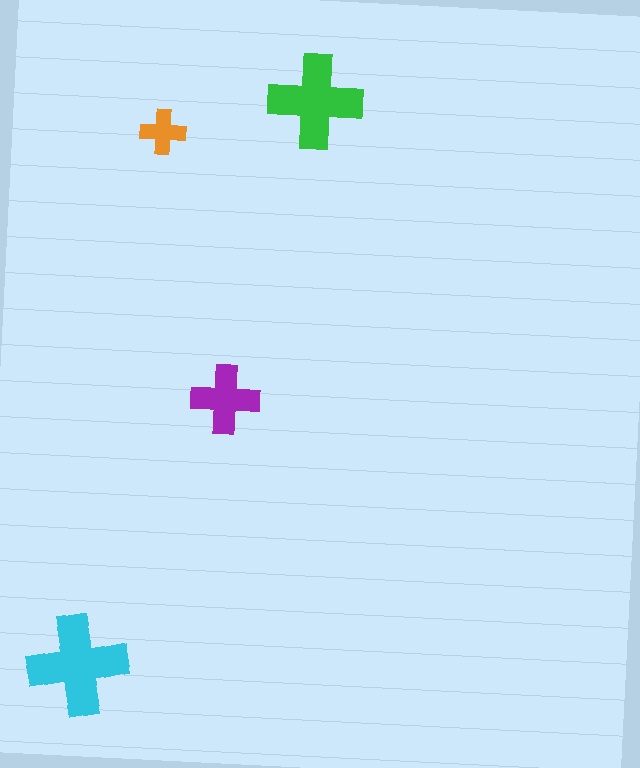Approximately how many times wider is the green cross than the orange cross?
About 2 times wider.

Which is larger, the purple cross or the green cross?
The green one.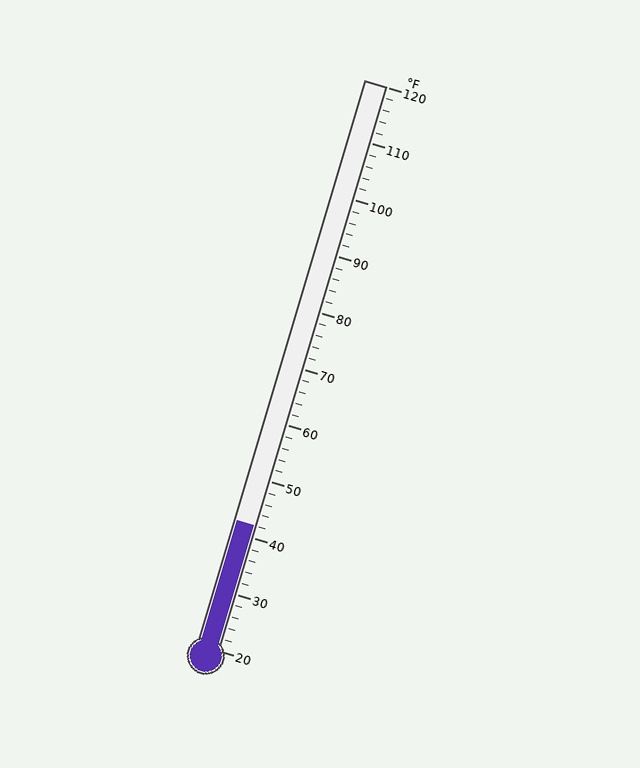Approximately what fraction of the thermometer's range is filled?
The thermometer is filled to approximately 20% of its range.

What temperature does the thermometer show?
The thermometer shows approximately 42°F.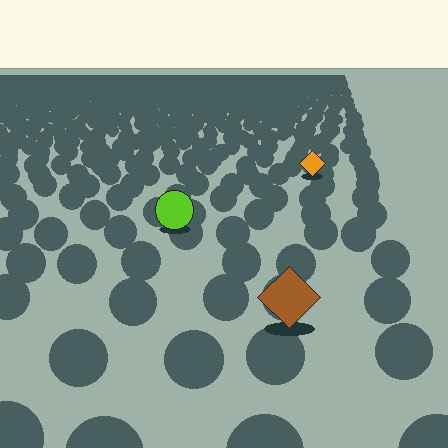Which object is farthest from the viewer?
The orange diamond is farthest from the viewer. It appears smaller and the ground texture around it is denser.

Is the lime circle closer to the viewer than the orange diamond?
Yes. The lime circle is closer — you can tell from the texture gradient: the ground texture is coarser near it.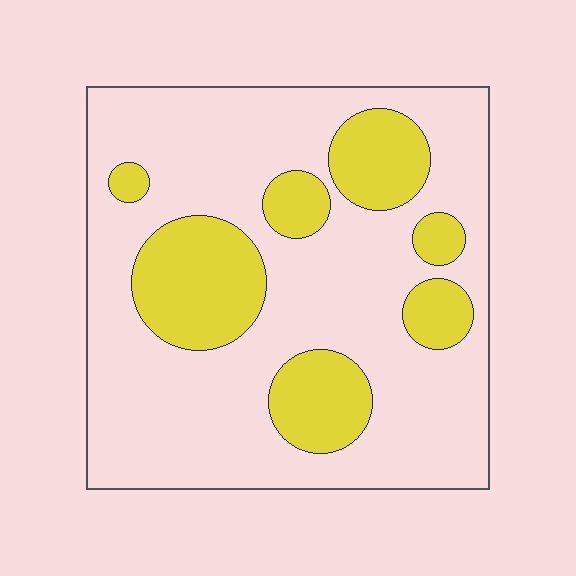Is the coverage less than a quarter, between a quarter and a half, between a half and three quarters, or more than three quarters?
Between a quarter and a half.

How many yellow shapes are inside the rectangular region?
7.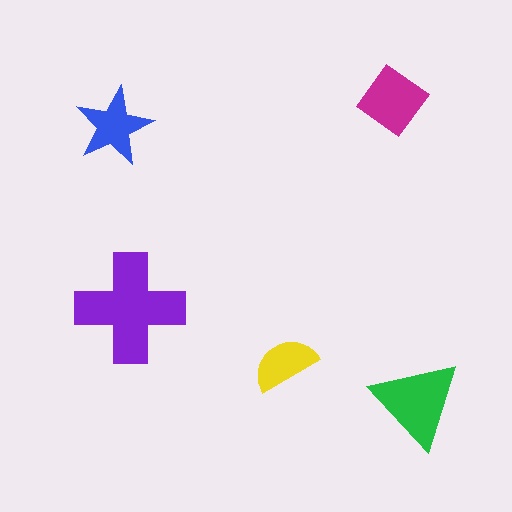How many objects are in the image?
There are 5 objects in the image.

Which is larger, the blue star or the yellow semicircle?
The blue star.